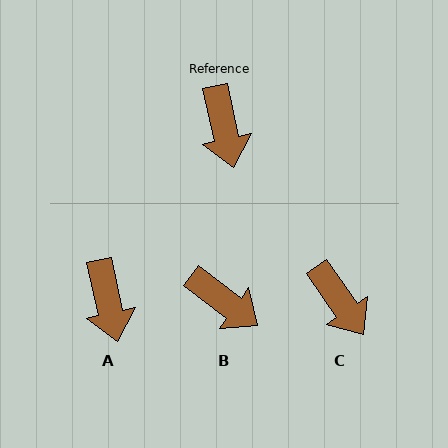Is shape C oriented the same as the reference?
No, it is off by about 22 degrees.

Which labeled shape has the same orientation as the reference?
A.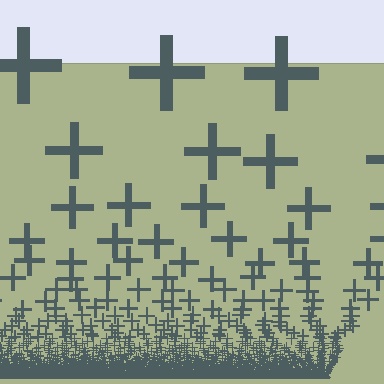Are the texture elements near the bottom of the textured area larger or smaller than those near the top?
Smaller. The gradient is inverted — elements near the bottom are smaller and denser.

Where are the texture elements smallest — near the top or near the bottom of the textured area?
Near the bottom.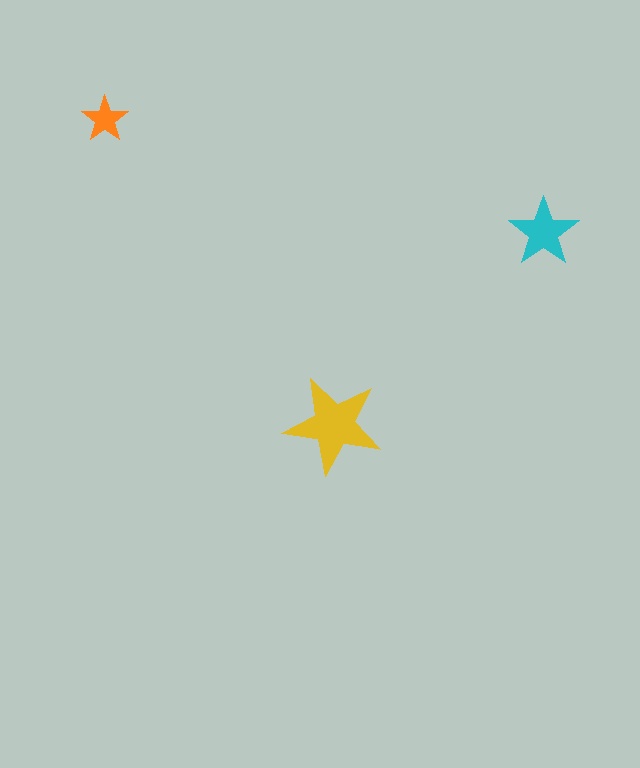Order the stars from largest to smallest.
the yellow one, the cyan one, the orange one.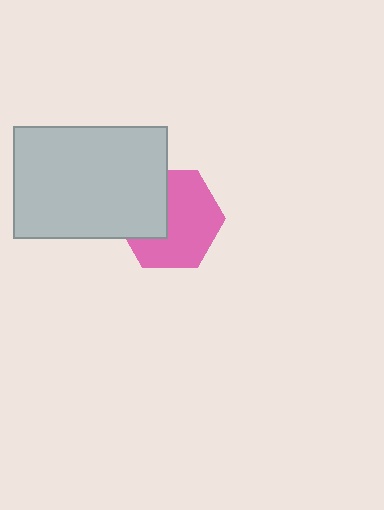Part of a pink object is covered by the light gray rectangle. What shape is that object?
It is a hexagon.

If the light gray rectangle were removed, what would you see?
You would see the complete pink hexagon.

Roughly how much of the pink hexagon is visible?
About half of it is visible (roughly 64%).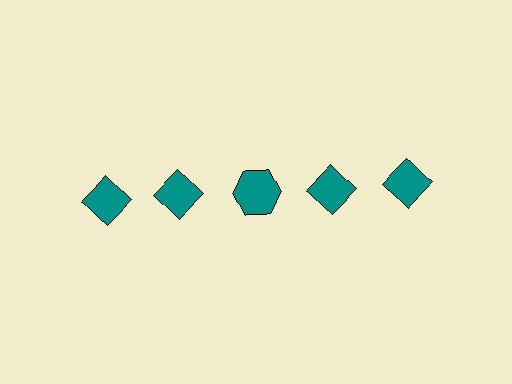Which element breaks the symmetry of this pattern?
The teal hexagon in the top row, center column breaks the symmetry. All other shapes are teal diamonds.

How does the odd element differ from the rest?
It has a different shape: hexagon instead of diamond.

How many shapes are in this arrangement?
There are 5 shapes arranged in a grid pattern.